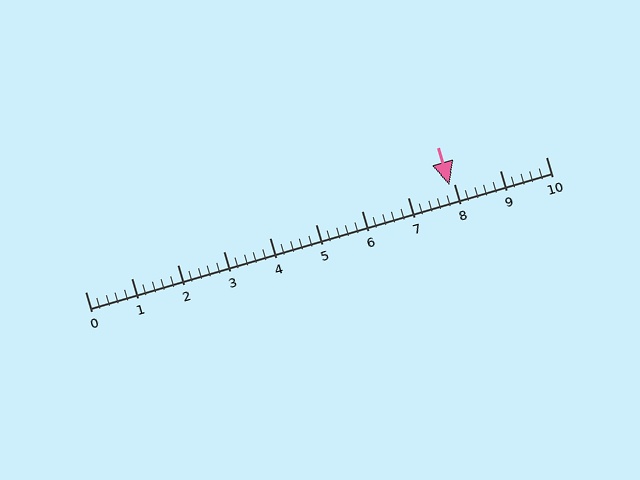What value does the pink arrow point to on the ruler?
The pink arrow points to approximately 7.9.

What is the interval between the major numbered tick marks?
The major tick marks are spaced 1 units apart.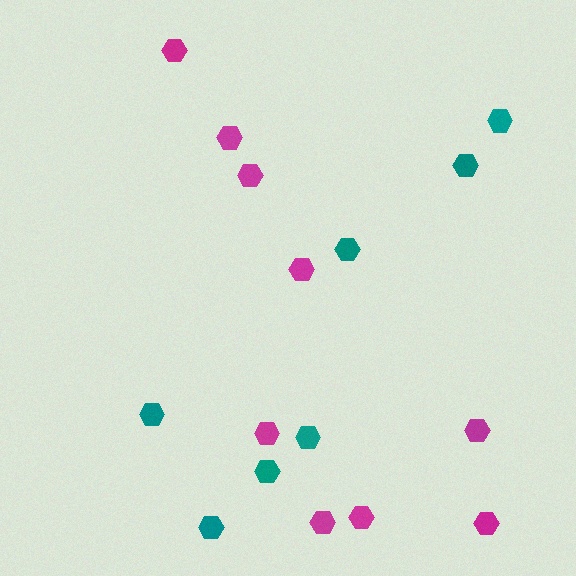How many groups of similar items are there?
There are 2 groups: one group of teal hexagons (7) and one group of magenta hexagons (9).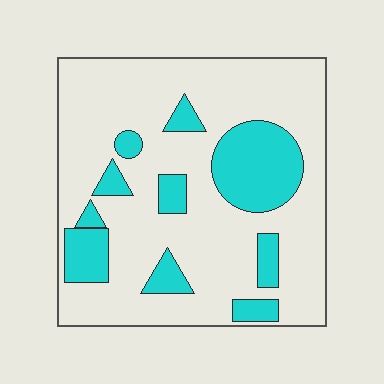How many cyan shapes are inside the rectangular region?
10.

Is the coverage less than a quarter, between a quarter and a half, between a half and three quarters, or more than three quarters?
Less than a quarter.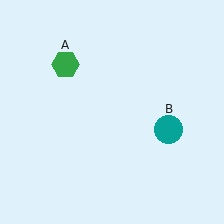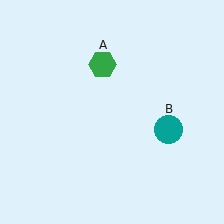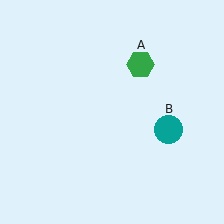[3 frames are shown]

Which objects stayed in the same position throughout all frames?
Teal circle (object B) remained stationary.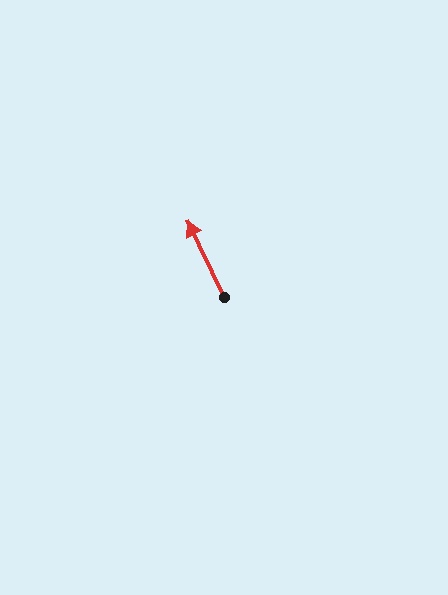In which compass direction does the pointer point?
Northwest.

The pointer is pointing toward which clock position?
Roughly 11 o'clock.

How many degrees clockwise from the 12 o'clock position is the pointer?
Approximately 334 degrees.